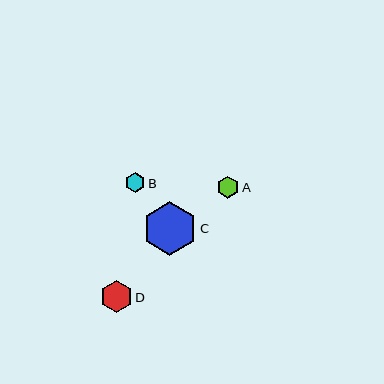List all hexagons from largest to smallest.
From largest to smallest: C, D, A, B.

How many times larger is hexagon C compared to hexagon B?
Hexagon C is approximately 2.7 times the size of hexagon B.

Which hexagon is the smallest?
Hexagon B is the smallest with a size of approximately 20 pixels.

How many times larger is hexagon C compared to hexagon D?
Hexagon C is approximately 1.7 times the size of hexagon D.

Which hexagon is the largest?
Hexagon C is the largest with a size of approximately 54 pixels.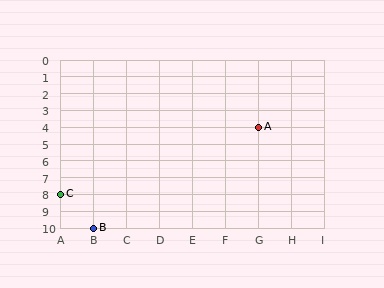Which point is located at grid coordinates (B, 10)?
Point B is at (B, 10).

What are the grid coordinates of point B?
Point B is at grid coordinates (B, 10).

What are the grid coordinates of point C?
Point C is at grid coordinates (A, 8).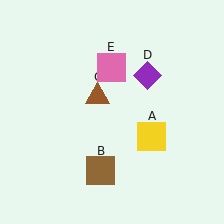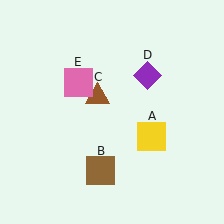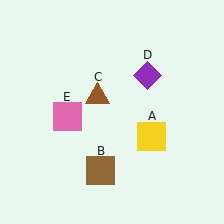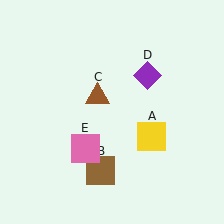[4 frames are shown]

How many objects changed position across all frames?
1 object changed position: pink square (object E).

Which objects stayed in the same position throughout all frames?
Yellow square (object A) and brown square (object B) and brown triangle (object C) and purple diamond (object D) remained stationary.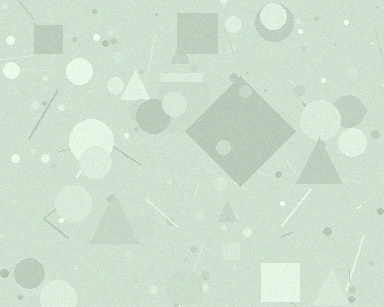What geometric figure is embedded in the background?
A diamond is embedded in the background.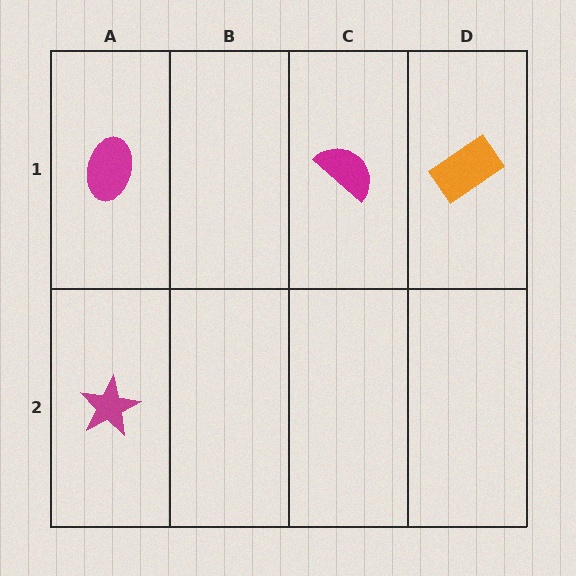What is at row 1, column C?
A magenta semicircle.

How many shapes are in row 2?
1 shape.